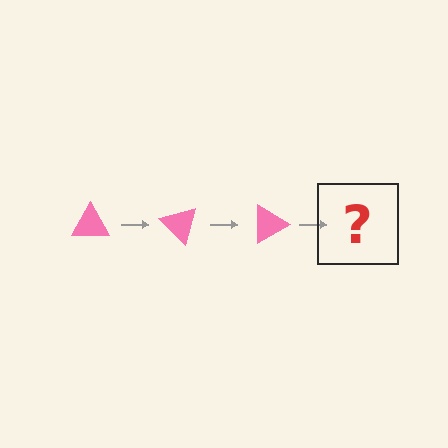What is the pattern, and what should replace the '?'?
The pattern is that the triangle rotates 45 degrees each step. The '?' should be a pink triangle rotated 135 degrees.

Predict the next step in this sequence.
The next step is a pink triangle rotated 135 degrees.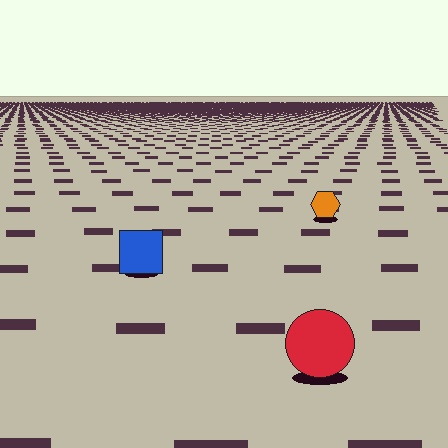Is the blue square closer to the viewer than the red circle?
No. The red circle is closer — you can tell from the texture gradient: the ground texture is coarser near it.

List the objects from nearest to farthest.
From nearest to farthest: the red circle, the blue square, the orange hexagon.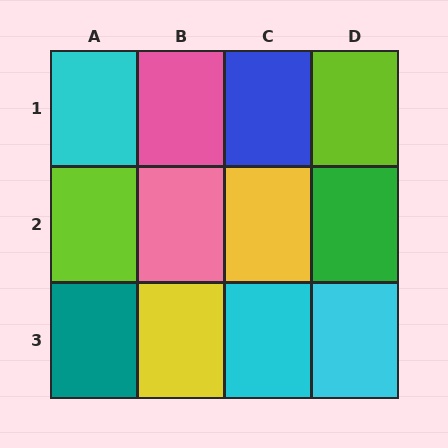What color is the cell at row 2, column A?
Lime.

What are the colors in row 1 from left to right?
Cyan, pink, blue, lime.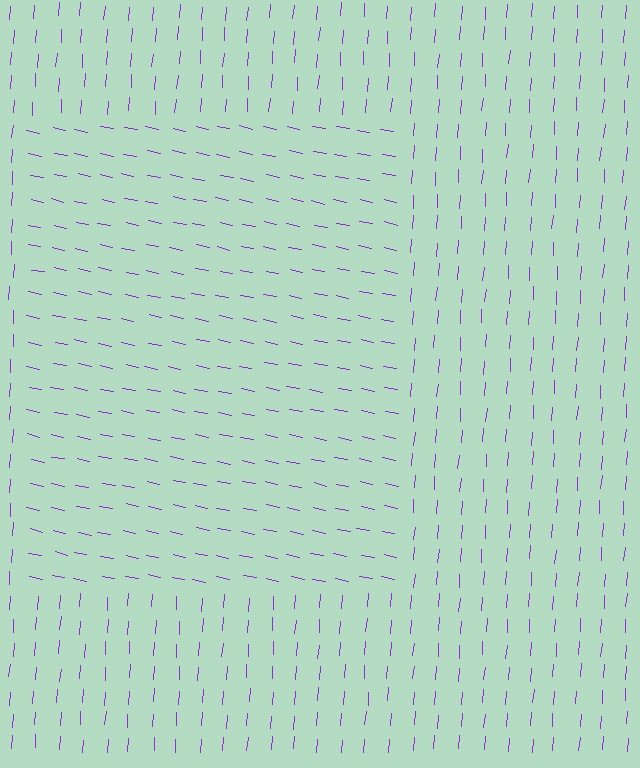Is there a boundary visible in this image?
Yes, there is a texture boundary formed by a change in line orientation.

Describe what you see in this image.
The image is filled with small purple line segments. A rectangle region in the image has lines oriented differently from the surrounding lines, creating a visible texture boundary.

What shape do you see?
I see a rectangle.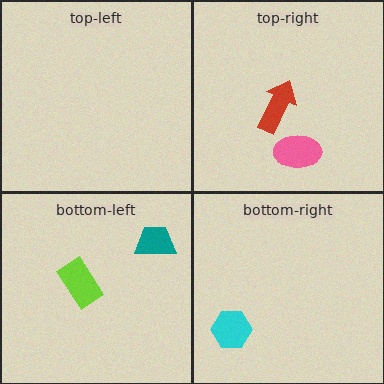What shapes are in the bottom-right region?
The cyan hexagon.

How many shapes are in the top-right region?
2.